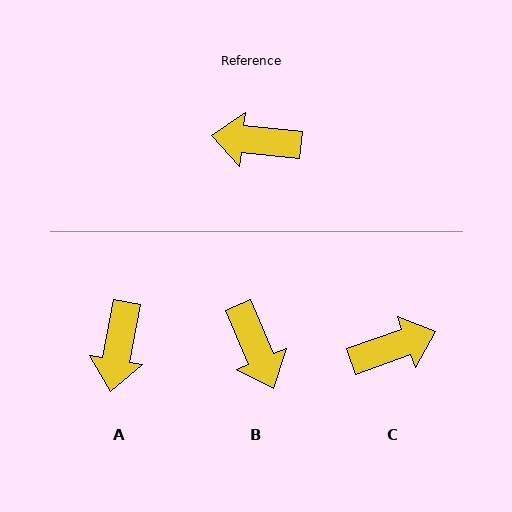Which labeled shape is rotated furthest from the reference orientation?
C, about 154 degrees away.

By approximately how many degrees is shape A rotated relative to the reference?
Approximately 86 degrees counter-clockwise.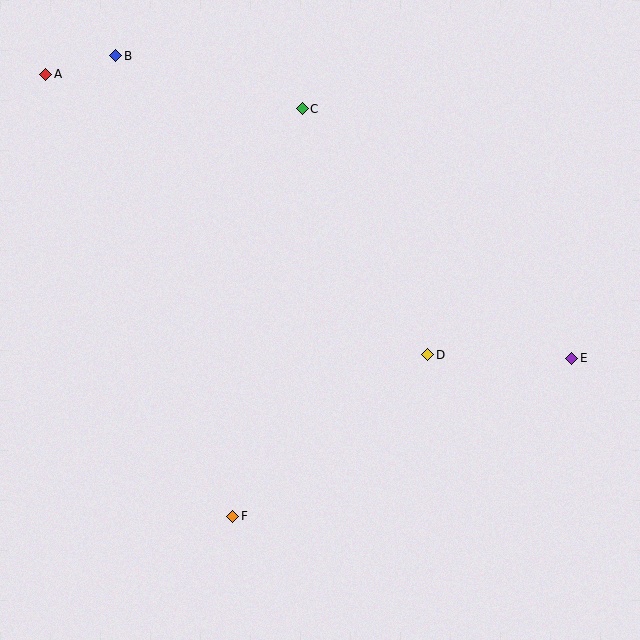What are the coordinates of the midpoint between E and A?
The midpoint between E and A is at (309, 216).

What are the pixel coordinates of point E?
Point E is at (572, 358).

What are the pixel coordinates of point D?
Point D is at (428, 355).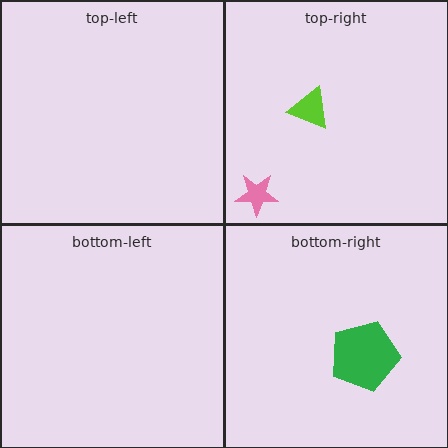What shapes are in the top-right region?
The pink star, the lime triangle.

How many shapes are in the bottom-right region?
1.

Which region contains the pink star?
The top-right region.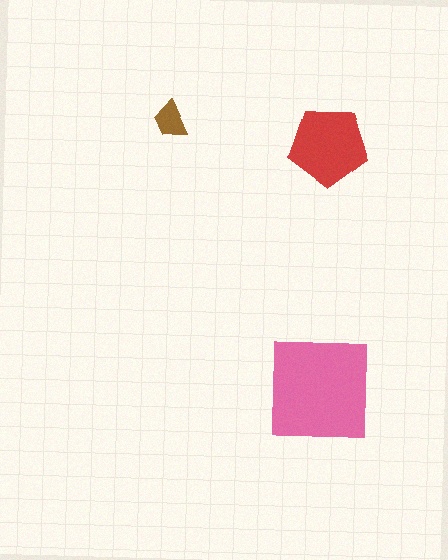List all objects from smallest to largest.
The brown trapezoid, the red pentagon, the pink square.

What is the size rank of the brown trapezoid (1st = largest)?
3rd.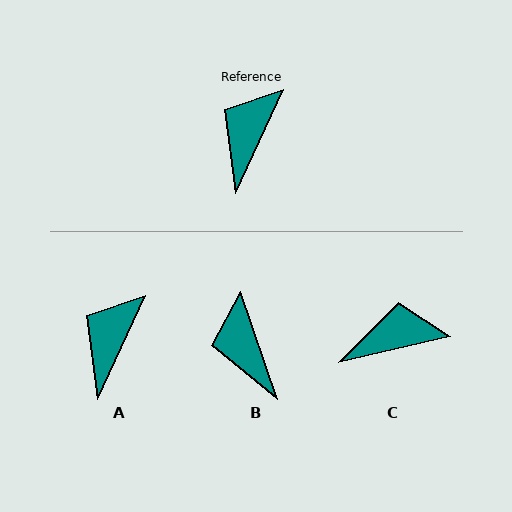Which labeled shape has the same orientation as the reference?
A.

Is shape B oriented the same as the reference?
No, it is off by about 44 degrees.